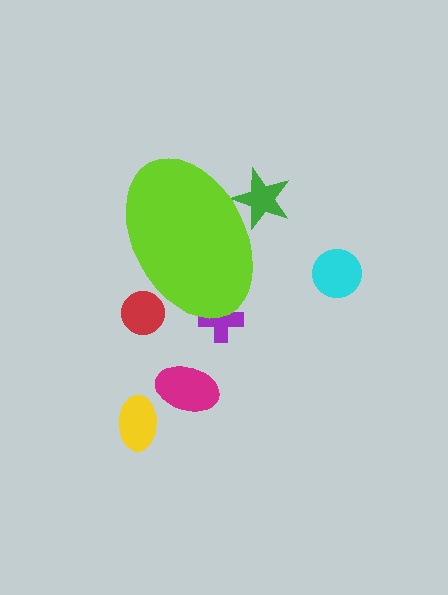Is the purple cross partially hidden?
Yes, the purple cross is partially hidden behind the lime ellipse.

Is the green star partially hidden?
Yes, the green star is partially hidden behind the lime ellipse.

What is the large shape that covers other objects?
A lime ellipse.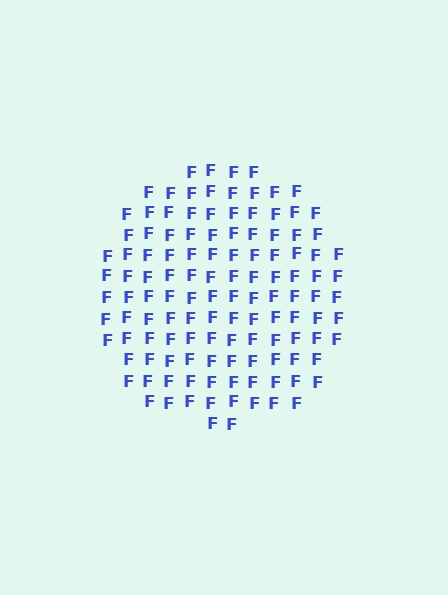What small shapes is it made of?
It is made of small letter F's.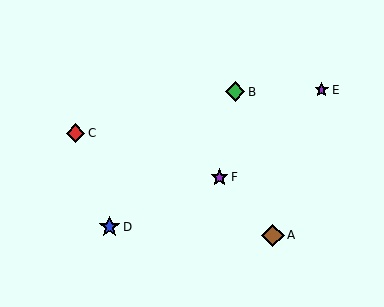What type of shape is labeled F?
Shape F is a purple star.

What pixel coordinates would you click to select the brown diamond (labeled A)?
Click at (273, 235) to select the brown diamond A.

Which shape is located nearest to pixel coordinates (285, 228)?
The brown diamond (labeled A) at (273, 235) is nearest to that location.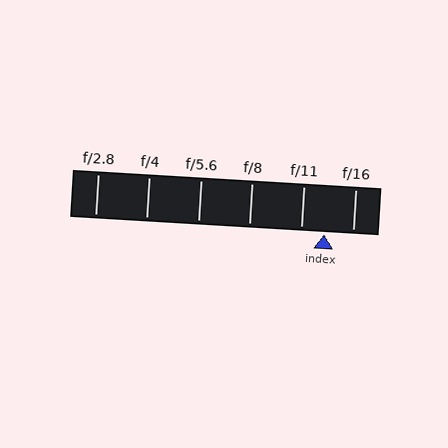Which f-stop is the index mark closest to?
The index mark is closest to f/11.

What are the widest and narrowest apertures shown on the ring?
The widest aperture shown is f/2.8 and the narrowest is f/16.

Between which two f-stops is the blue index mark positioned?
The index mark is between f/11 and f/16.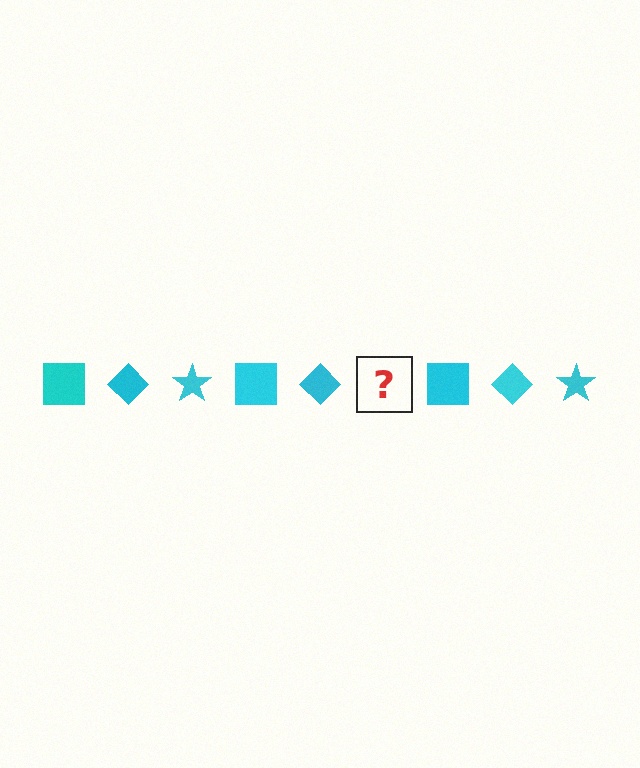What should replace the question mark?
The question mark should be replaced with a cyan star.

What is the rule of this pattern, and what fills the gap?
The rule is that the pattern cycles through square, diamond, star shapes in cyan. The gap should be filled with a cyan star.